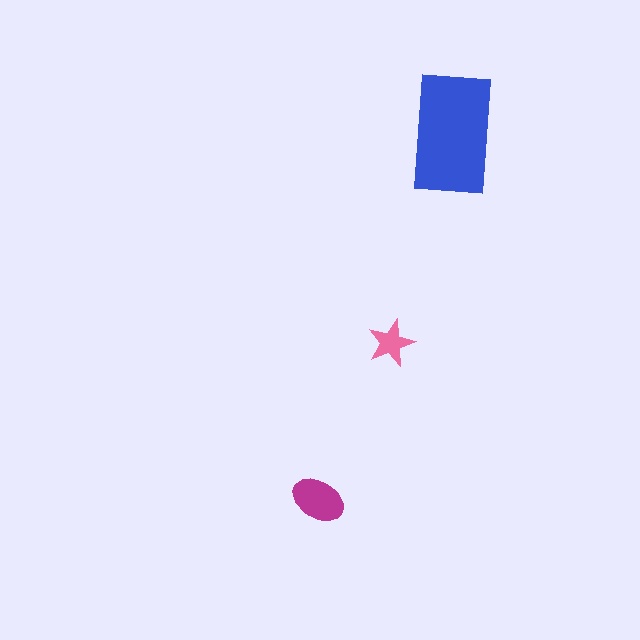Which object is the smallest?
The pink star.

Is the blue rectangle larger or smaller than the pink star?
Larger.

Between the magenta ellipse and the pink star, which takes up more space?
The magenta ellipse.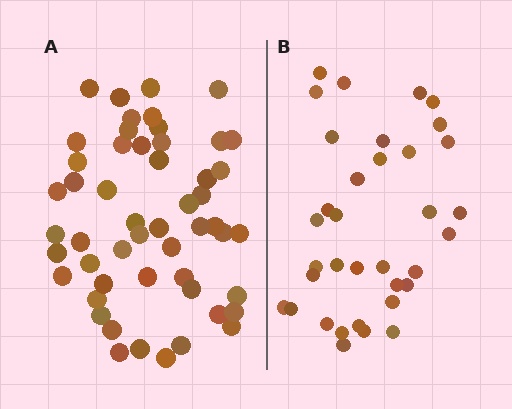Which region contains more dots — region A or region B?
Region A (the left region) has more dots.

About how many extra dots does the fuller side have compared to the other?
Region A has approximately 15 more dots than region B.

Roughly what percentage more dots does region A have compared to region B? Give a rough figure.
About 50% more.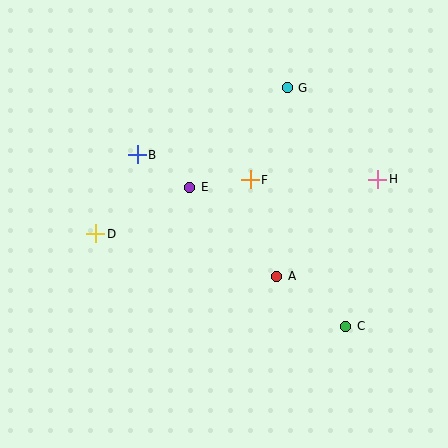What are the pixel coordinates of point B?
Point B is at (137, 155).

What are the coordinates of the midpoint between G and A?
The midpoint between G and A is at (282, 182).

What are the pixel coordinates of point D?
Point D is at (96, 234).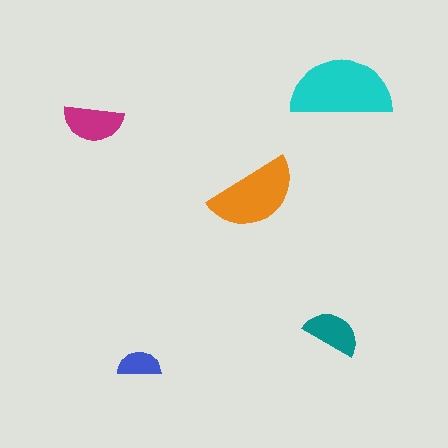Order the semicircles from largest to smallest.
the cyan one, the orange one, the magenta one, the teal one, the blue one.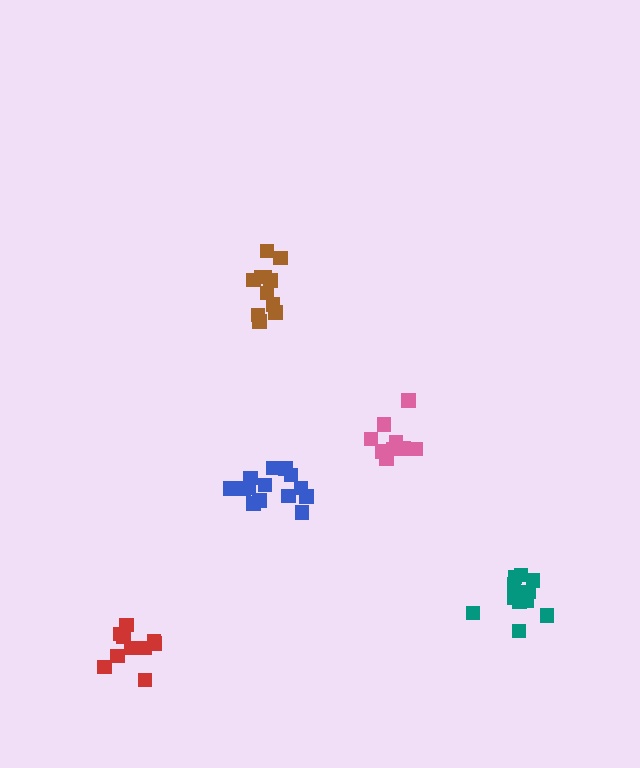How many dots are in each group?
Group 1: 14 dots, Group 2: 10 dots, Group 3: 11 dots, Group 4: 12 dots, Group 5: 10 dots (57 total).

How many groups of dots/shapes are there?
There are 5 groups.